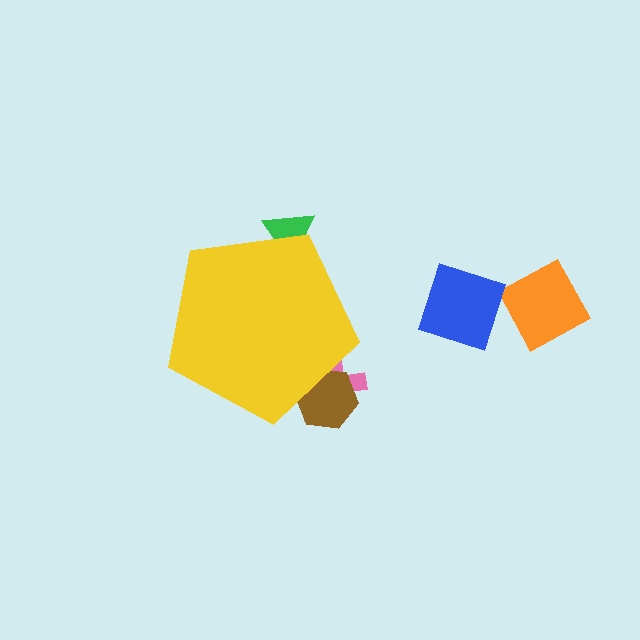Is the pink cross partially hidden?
Yes, the pink cross is partially hidden behind the yellow pentagon.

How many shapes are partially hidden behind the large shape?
3 shapes are partially hidden.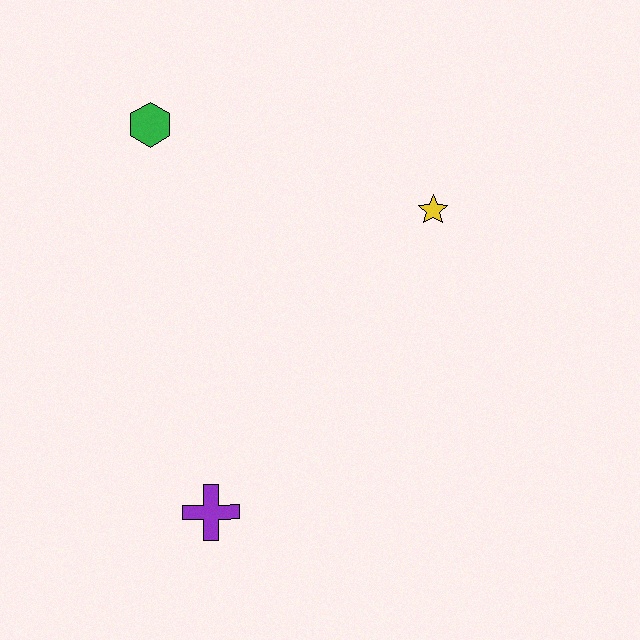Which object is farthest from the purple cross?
The green hexagon is farthest from the purple cross.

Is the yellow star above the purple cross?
Yes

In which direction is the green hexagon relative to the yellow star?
The green hexagon is to the left of the yellow star.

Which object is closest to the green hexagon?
The yellow star is closest to the green hexagon.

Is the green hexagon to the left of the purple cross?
Yes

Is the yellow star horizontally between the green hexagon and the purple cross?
No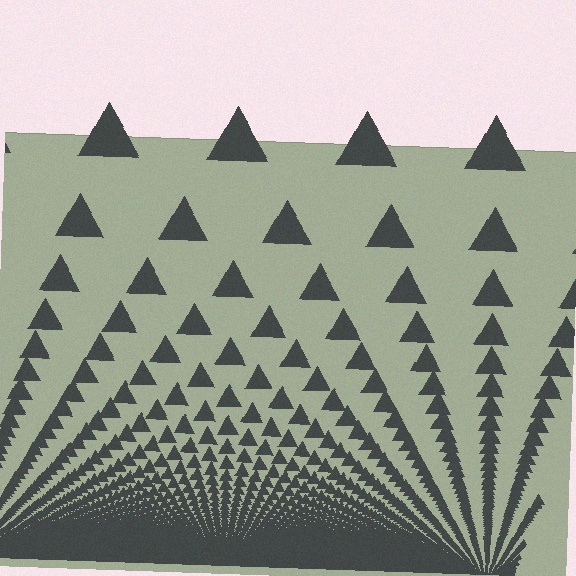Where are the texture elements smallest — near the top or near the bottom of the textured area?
Near the bottom.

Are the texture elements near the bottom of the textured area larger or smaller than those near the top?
Smaller. The gradient is inverted — elements near the bottom are smaller and denser.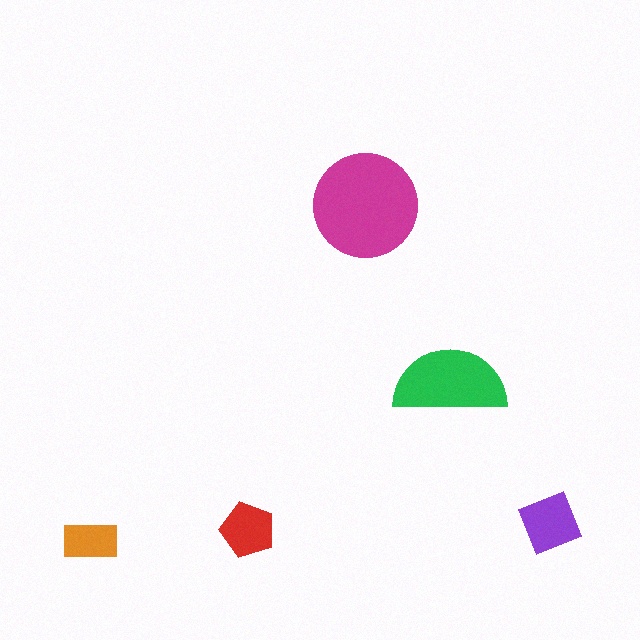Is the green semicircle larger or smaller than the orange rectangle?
Larger.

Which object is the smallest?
The orange rectangle.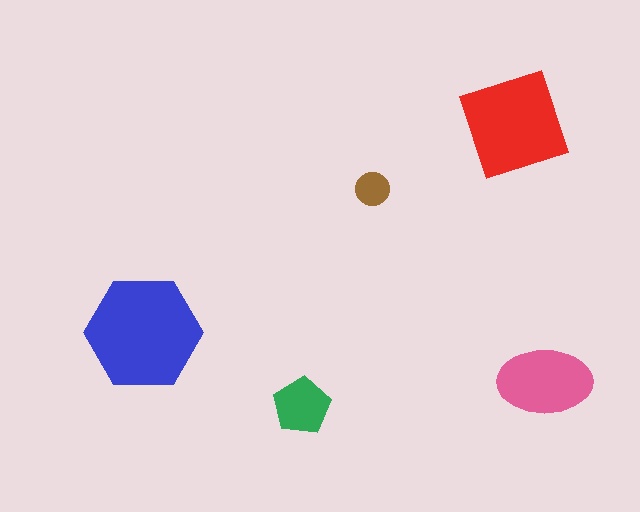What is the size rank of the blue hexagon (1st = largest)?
1st.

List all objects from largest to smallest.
The blue hexagon, the red diamond, the pink ellipse, the green pentagon, the brown circle.